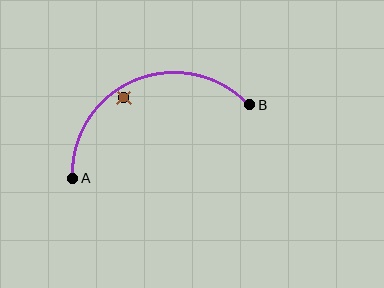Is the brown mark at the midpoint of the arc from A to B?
No — the brown mark does not lie on the arc at all. It sits slightly inside the curve.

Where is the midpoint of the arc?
The arc midpoint is the point on the curve farthest from the straight line joining A and B. It sits above that line.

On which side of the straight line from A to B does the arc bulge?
The arc bulges above the straight line connecting A and B.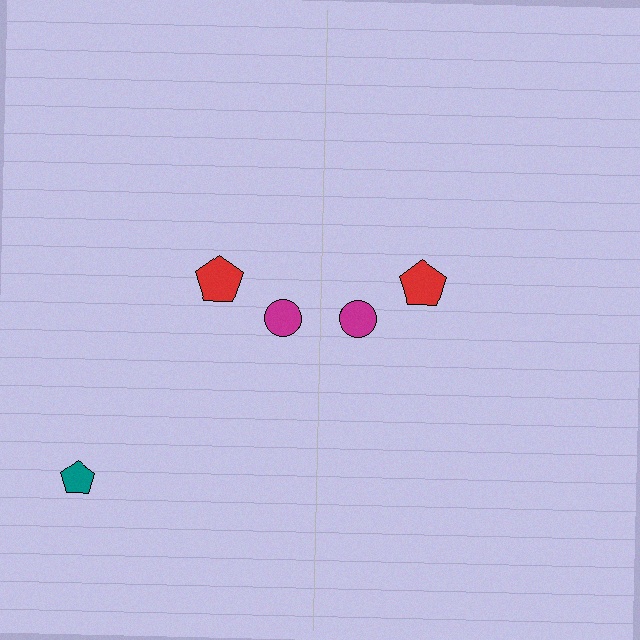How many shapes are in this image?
There are 5 shapes in this image.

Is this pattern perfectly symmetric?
No, the pattern is not perfectly symmetric. A teal pentagon is missing from the right side.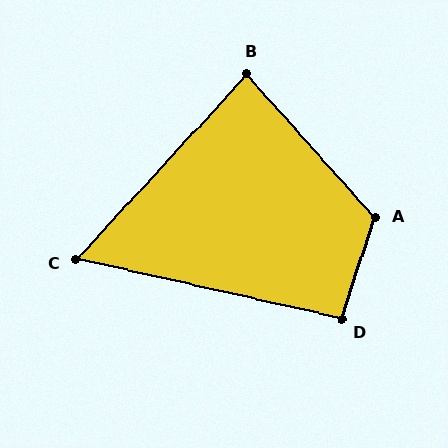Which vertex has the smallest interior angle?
C, at approximately 60 degrees.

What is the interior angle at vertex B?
Approximately 84 degrees (acute).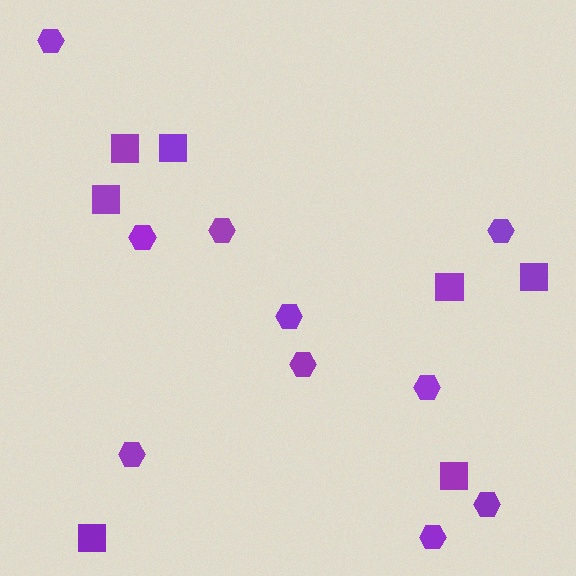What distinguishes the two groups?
There are 2 groups: one group of hexagons (10) and one group of squares (7).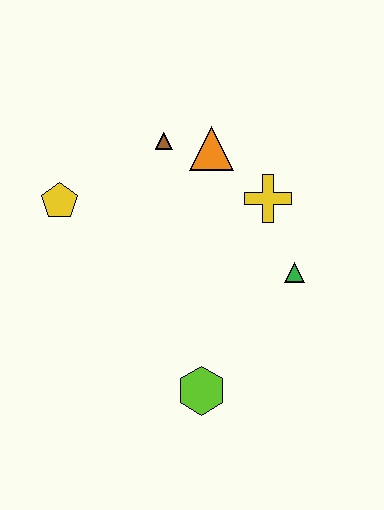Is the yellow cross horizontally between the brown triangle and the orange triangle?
No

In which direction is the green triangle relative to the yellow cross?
The green triangle is below the yellow cross.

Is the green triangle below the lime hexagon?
No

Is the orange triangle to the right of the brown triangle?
Yes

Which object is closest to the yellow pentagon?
The brown triangle is closest to the yellow pentagon.